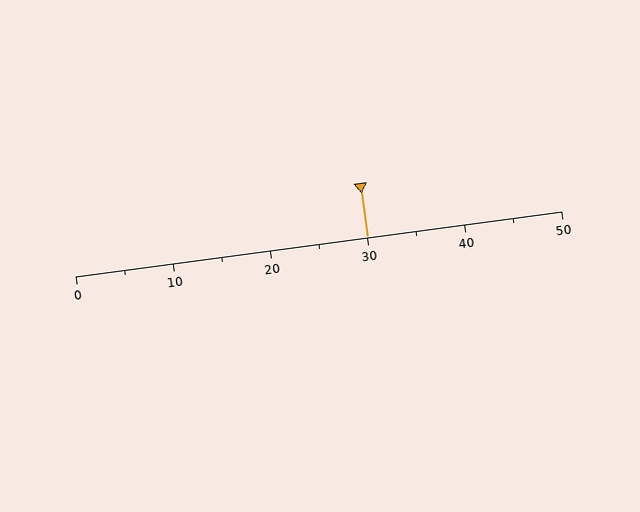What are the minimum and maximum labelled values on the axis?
The axis runs from 0 to 50.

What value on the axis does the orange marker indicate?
The marker indicates approximately 30.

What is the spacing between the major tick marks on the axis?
The major ticks are spaced 10 apart.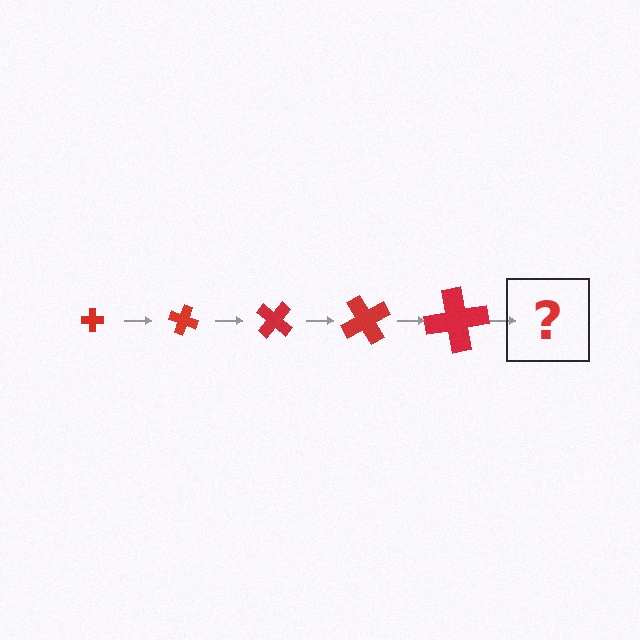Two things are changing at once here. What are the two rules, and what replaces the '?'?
The two rules are that the cross grows larger each step and it rotates 20 degrees each step. The '?' should be a cross, larger than the previous one and rotated 100 degrees from the start.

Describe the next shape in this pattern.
It should be a cross, larger than the previous one and rotated 100 degrees from the start.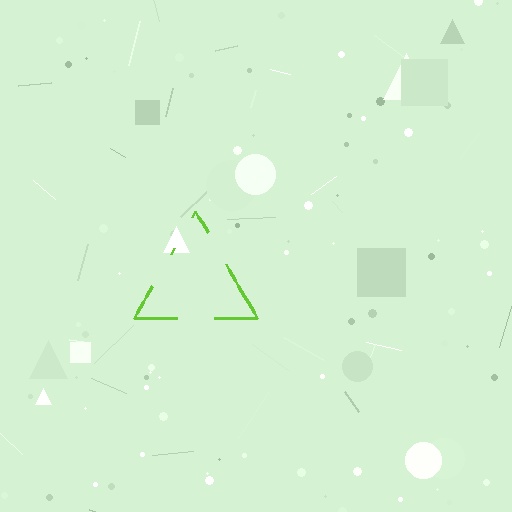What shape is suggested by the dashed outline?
The dashed outline suggests a triangle.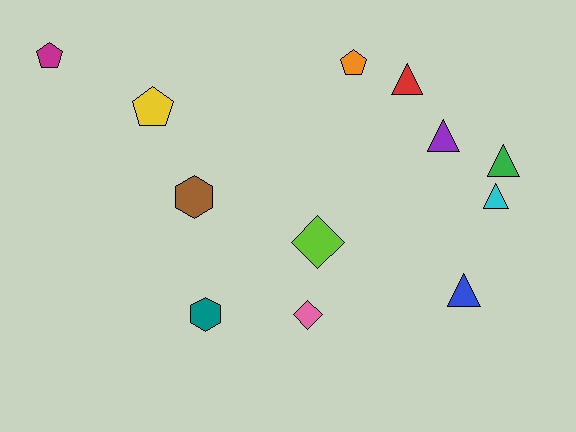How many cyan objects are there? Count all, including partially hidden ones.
There is 1 cyan object.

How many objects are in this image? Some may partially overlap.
There are 12 objects.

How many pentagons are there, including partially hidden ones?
There are 3 pentagons.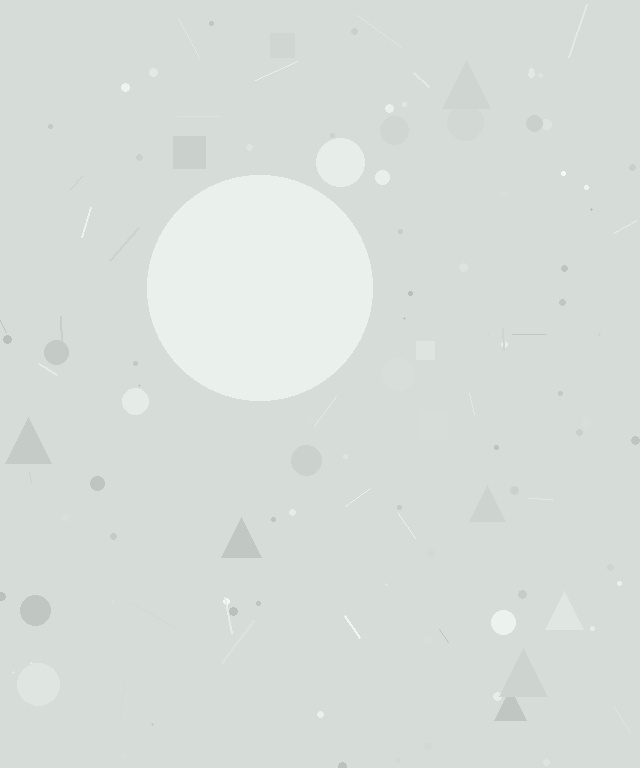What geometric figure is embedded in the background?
A circle is embedded in the background.